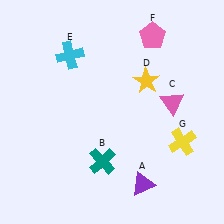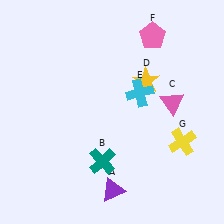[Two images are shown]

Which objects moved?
The objects that moved are: the purple triangle (A), the cyan cross (E).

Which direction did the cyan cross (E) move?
The cyan cross (E) moved right.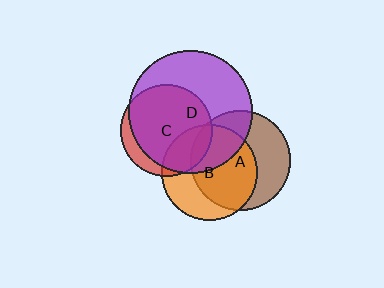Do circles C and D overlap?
Yes.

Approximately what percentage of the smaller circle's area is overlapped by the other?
Approximately 85%.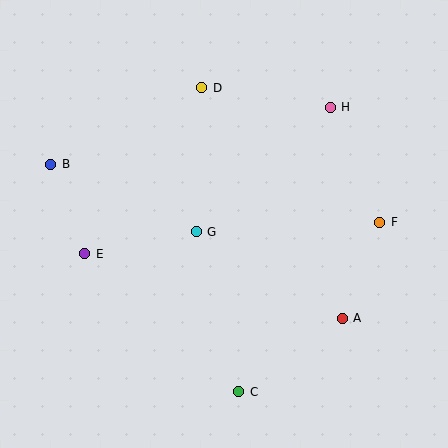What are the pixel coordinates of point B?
Point B is at (51, 164).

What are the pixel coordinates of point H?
Point H is at (330, 107).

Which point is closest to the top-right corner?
Point H is closest to the top-right corner.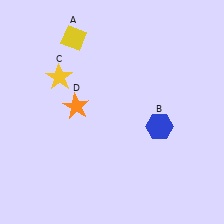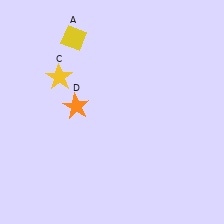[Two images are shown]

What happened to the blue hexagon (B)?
The blue hexagon (B) was removed in Image 2. It was in the bottom-right area of Image 1.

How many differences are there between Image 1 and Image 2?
There is 1 difference between the two images.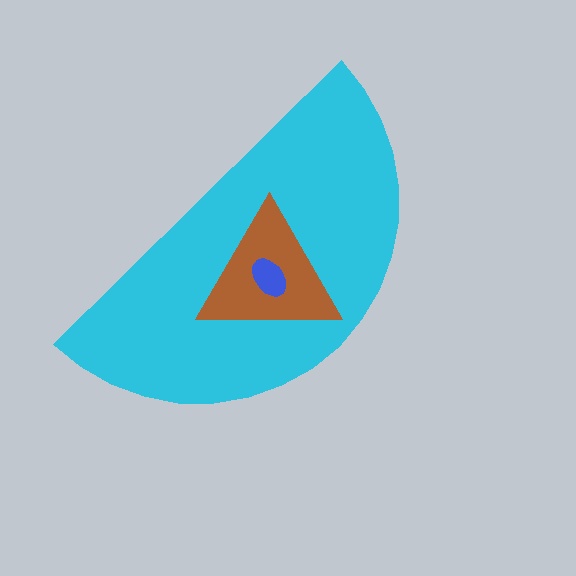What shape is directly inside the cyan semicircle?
The brown triangle.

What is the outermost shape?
The cyan semicircle.